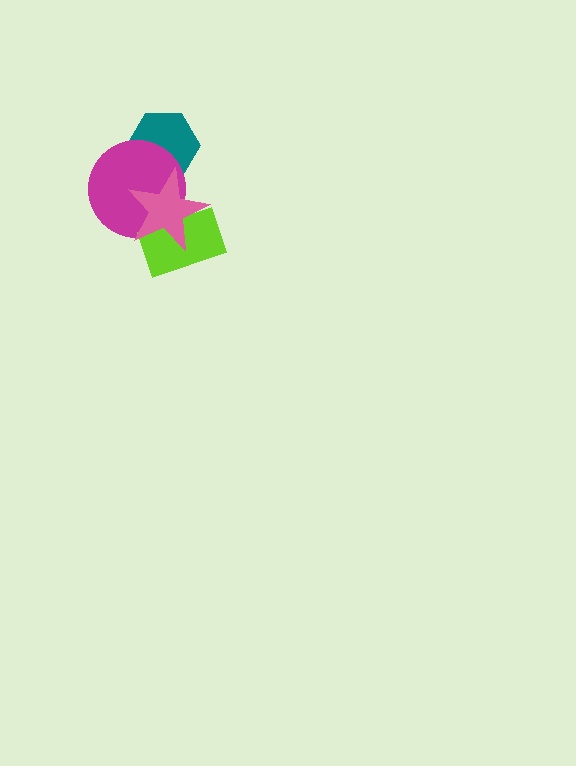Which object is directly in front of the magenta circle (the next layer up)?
The lime rectangle is directly in front of the magenta circle.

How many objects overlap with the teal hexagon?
2 objects overlap with the teal hexagon.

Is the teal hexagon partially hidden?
Yes, it is partially covered by another shape.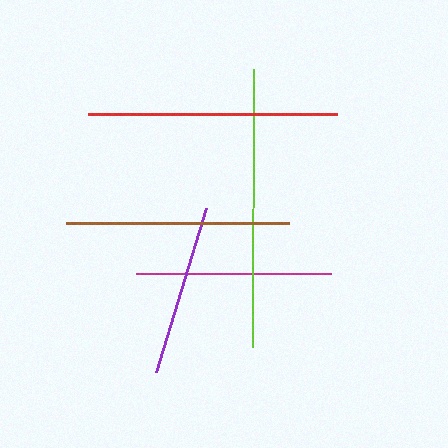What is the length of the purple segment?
The purple segment is approximately 172 pixels long.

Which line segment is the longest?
The lime line is the longest at approximately 278 pixels.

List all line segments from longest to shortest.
From longest to shortest: lime, red, brown, magenta, purple.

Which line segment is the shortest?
The purple line is the shortest at approximately 172 pixels.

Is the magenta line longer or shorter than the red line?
The red line is longer than the magenta line.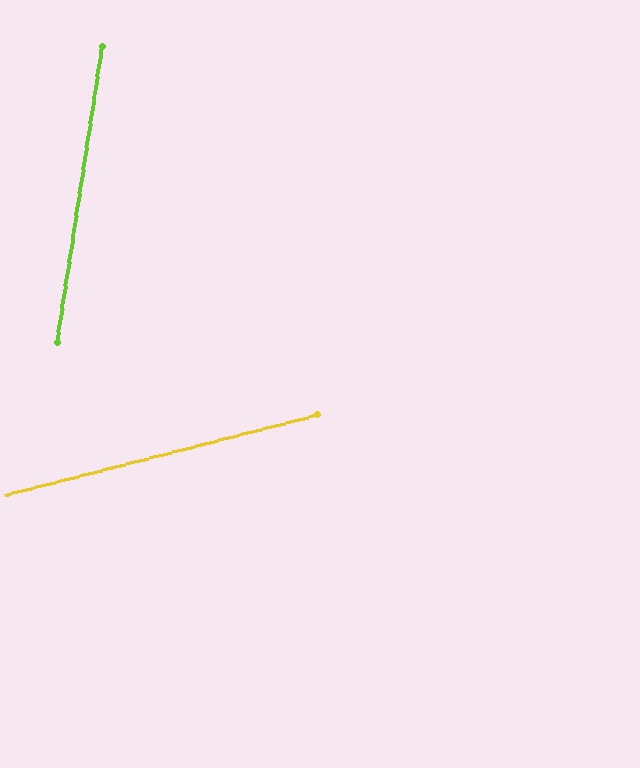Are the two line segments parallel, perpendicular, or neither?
Neither parallel nor perpendicular — they differ by about 67°.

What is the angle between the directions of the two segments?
Approximately 67 degrees.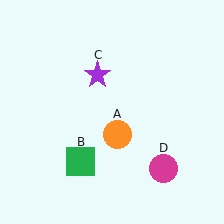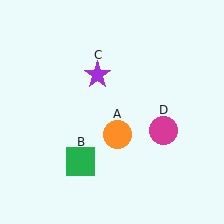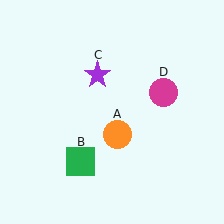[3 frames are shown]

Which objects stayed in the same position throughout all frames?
Orange circle (object A) and green square (object B) and purple star (object C) remained stationary.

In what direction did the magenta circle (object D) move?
The magenta circle (object D) moved up.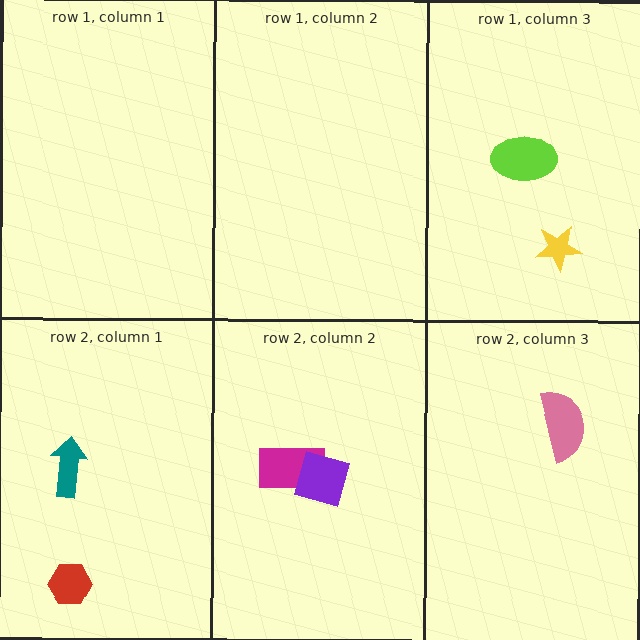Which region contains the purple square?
The row 2, column 2 region.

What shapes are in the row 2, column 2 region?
The magenta rectangle, the purple square.